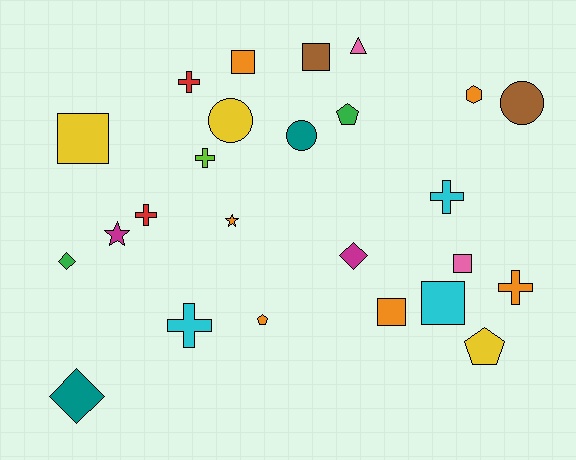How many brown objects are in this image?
There are 2 brown objects.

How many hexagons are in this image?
There is 1 hexagon.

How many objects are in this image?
There are 25 objects.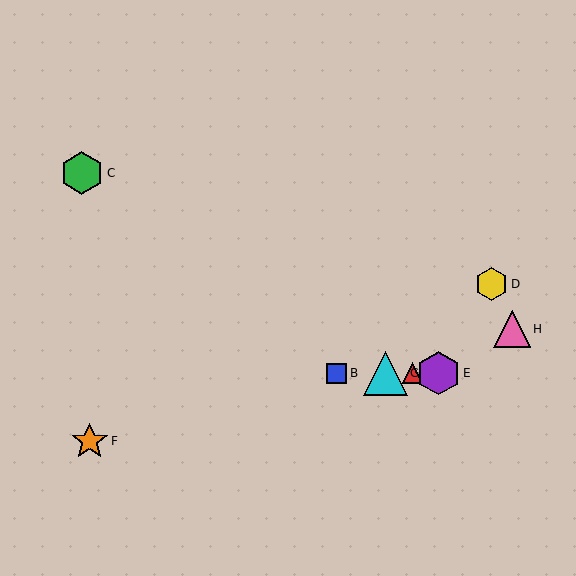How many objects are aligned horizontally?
4 objects (A, B, E, G) are aligned horizontally.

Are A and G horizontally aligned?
Yes, both are at y≈373.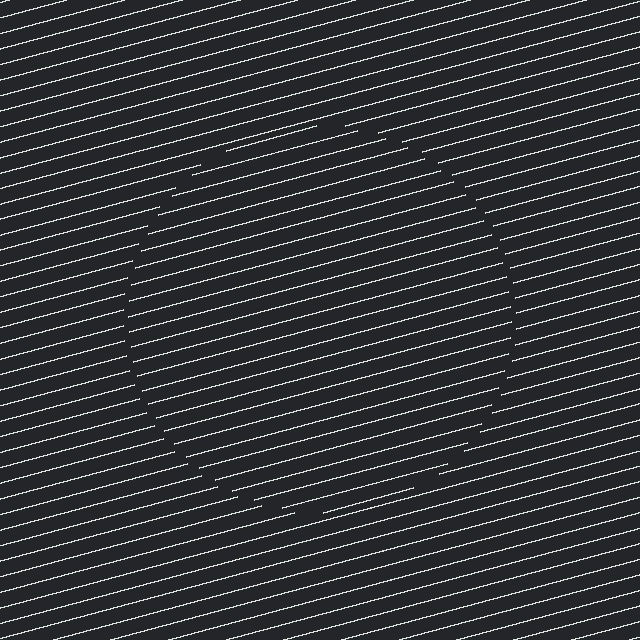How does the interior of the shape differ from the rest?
The interior of the shape contains the same grating, shifted by half a period — the contour is defined by the phase discontinuity where line-ends from the inner and outer gratings abut.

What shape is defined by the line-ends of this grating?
An illusory circle. The interior of the shape contains the same grating, shifted by half a period — the contour is defined by the phase discontinuity where line-ends from the inner and outer gratings abut.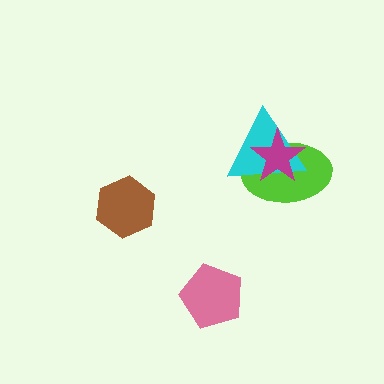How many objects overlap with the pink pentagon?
0 objects overlap with the pink pentagon.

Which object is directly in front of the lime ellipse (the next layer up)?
The cyan triangle is directly in front of the lime ellipse.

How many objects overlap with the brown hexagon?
0 objects overlap with the brown hexagon.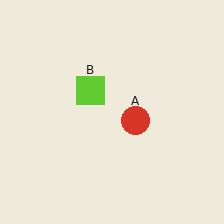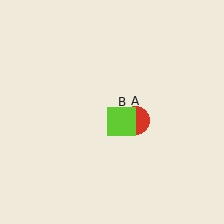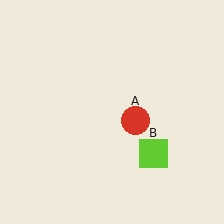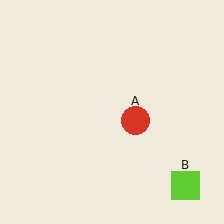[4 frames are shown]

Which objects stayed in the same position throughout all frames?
Red circle (object A) remained stationary.